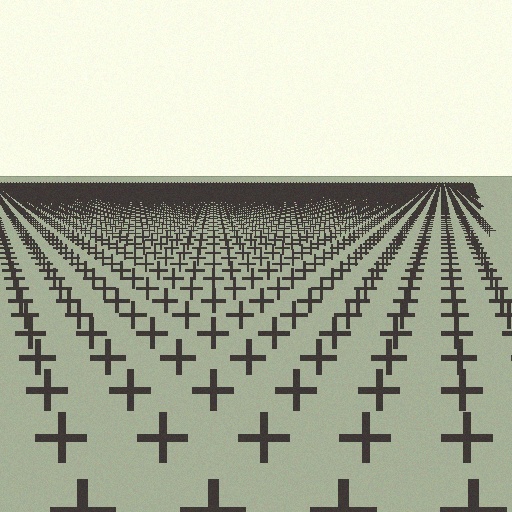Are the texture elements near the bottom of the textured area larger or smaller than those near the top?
Larger. Near the bottom, elements are closer to the viewer and appear at a bigger on-screen size.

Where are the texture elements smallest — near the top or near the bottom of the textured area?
Near the top.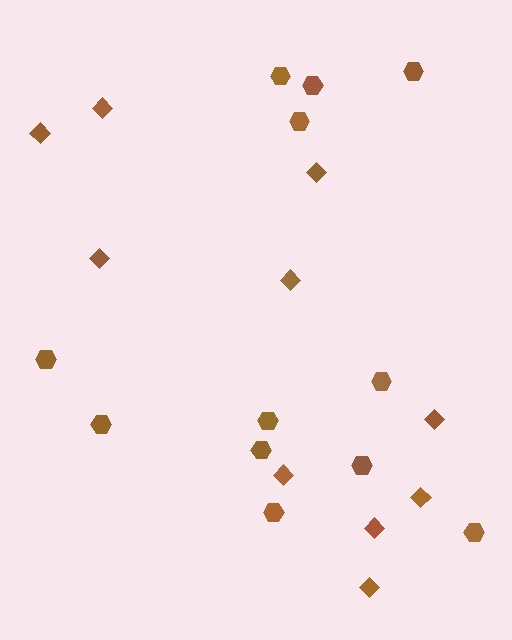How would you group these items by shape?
There are 2 groups: one group of hexagons (12) and one group of diamonds (10).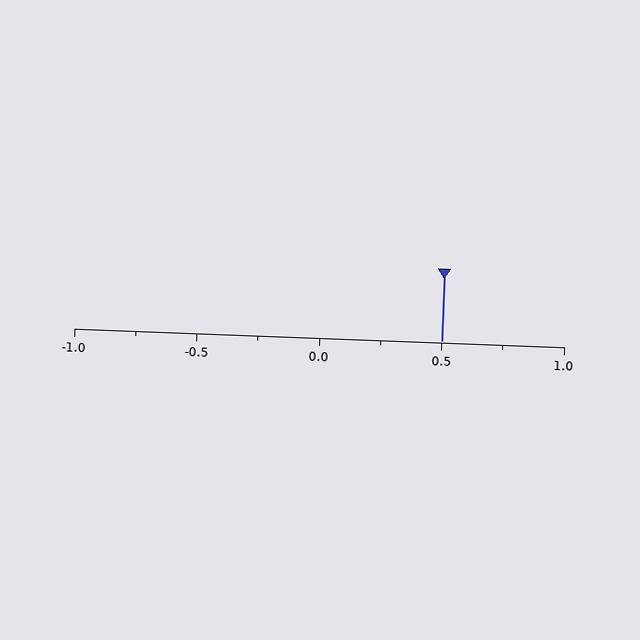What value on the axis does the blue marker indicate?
The marker indicates approximately 0.5.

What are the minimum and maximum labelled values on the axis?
The axis runs from -1.0 to 1.0.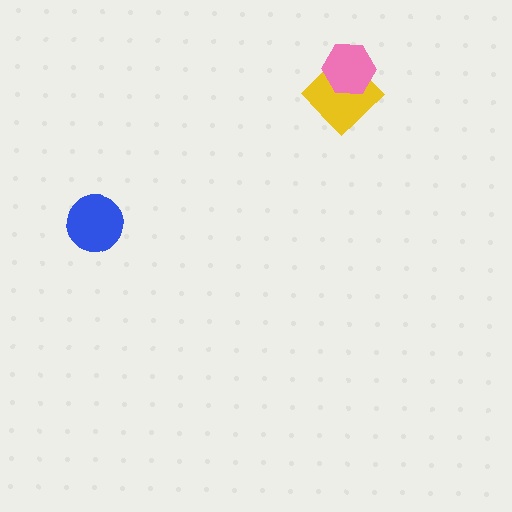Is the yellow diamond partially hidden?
Yes, it is partially covered by another shape.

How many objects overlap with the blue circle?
0 objects overlap with the blue circle.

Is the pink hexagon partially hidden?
No, no other shape covers it.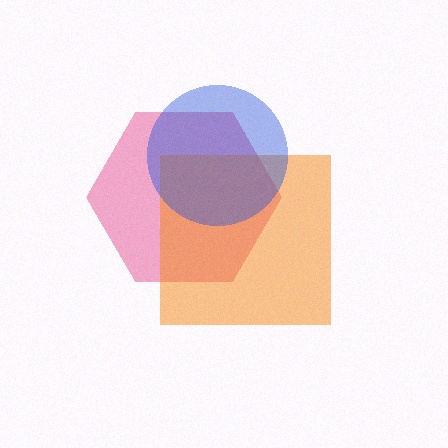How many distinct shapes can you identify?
There are 3 distinct shapes: a pink hexagon, an orange square, a blue circle.